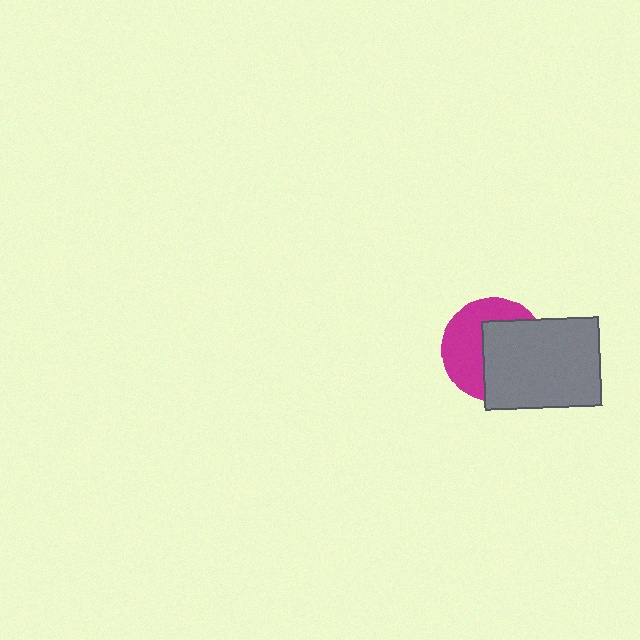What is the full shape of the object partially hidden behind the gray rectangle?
The partially hidden object is a magenta circle.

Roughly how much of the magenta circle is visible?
About half of it is visible (roughly 48%).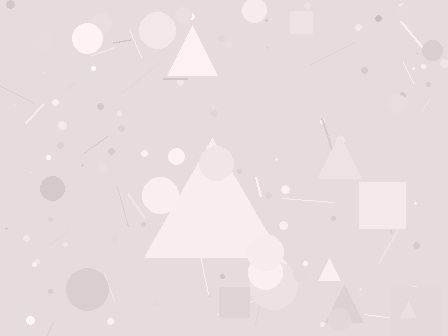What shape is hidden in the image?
A triangle is hidden in the image.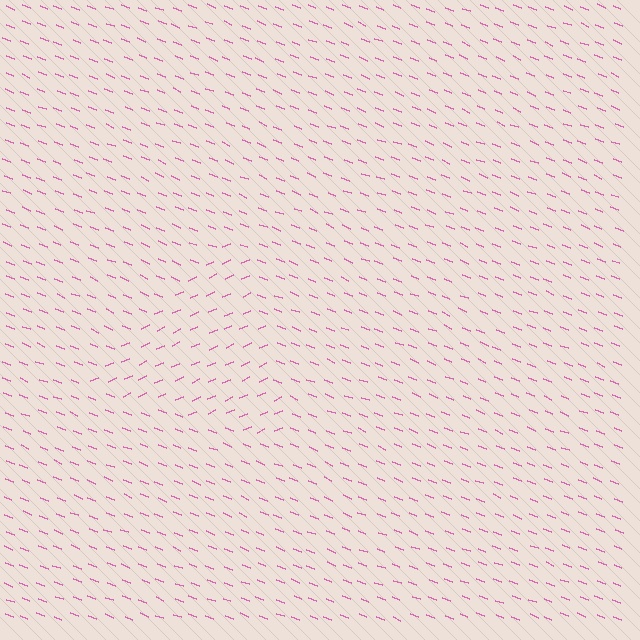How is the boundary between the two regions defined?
The boundary is defined purely by a change in line orientation (approximately 45 degrees difference). All lines are the same color and thickness.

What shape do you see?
I see a triangle.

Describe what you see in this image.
The image is filled with small pink line segments. A triangle region in the image has lines oriented differently from the surrounding lines, creating a visible texture boundary.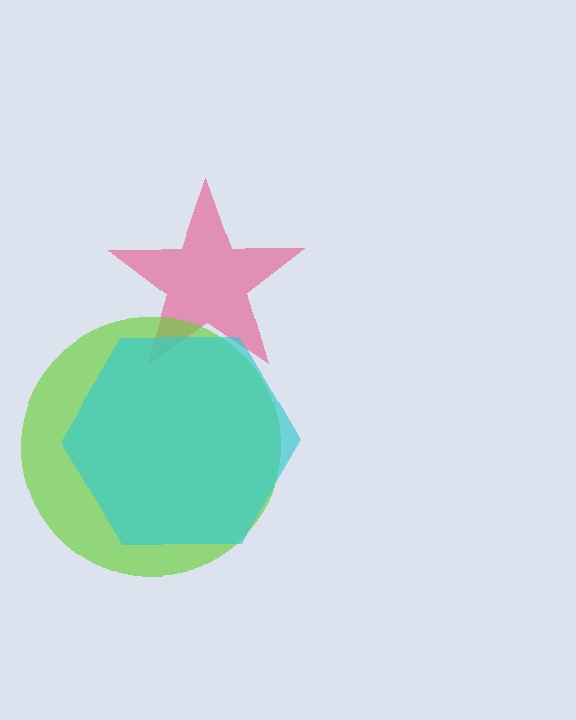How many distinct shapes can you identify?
There are 3 distinct shapes: a pink star, a lime circle, a cyan hexagon.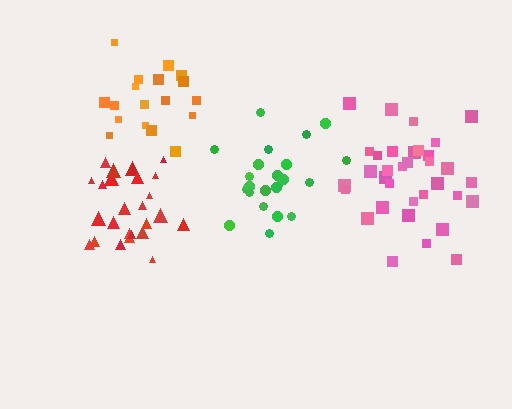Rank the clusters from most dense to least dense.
red, orange, green, pink.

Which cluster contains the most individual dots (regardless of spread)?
Pink (34).